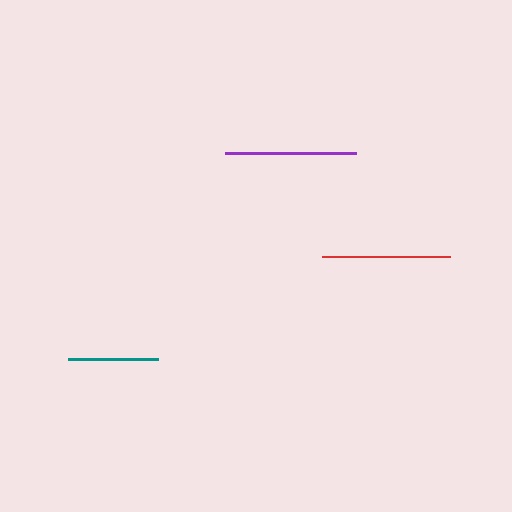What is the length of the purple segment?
The purple segment is approximately 131 pixels long.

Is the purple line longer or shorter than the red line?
The purple line is longer than the red line.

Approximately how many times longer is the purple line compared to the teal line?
The purple line is approximately 1.5 times the length of the teal line.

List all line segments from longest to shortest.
From longest to shortest: purple, red, teal.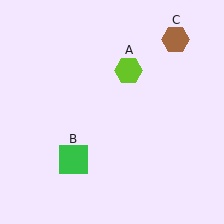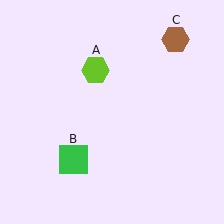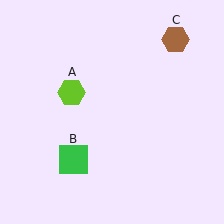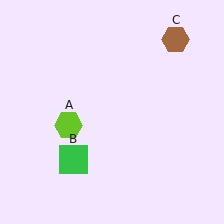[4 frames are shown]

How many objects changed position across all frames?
1 object changed position: lime hexagon (object A).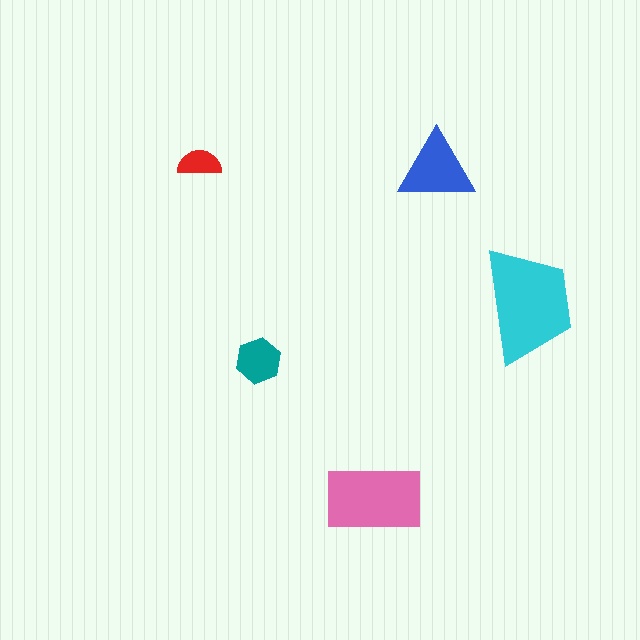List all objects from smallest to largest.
The red semicircle, the teal hexagon, the blue triangle, the pink rectangle, the cyan trapezoid.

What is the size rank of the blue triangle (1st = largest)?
3rd.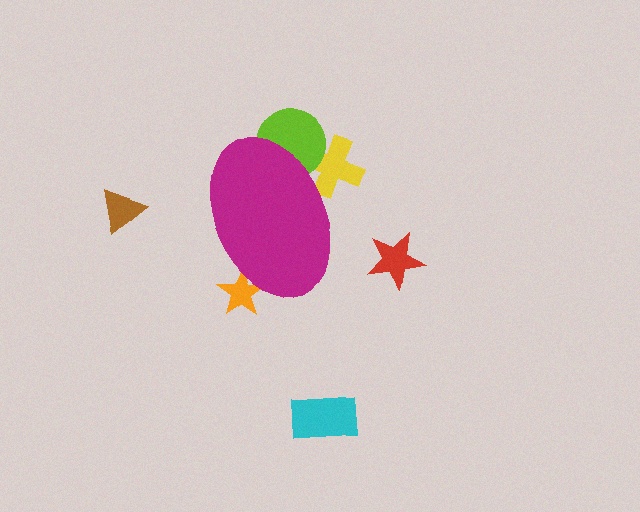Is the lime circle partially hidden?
Yes, the lime circle is partially hidden behind the magenta ellipse.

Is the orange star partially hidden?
Yes, the orange star is partially hidden behind the magenta ellipse.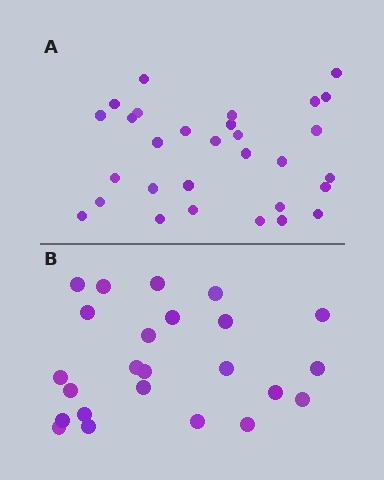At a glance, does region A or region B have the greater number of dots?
Region A (the top region) has more dots.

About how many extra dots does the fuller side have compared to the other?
Region A has about 6 more dots than region B.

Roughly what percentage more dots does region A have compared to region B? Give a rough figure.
About 25% more.